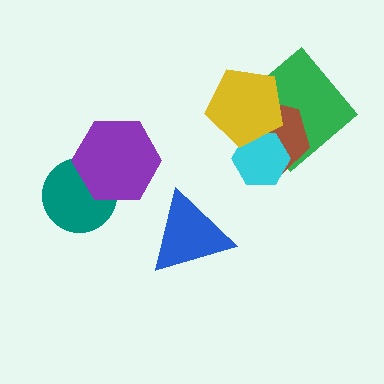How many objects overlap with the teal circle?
1 object overlaps with the teal circle.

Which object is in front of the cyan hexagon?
The yellow pentagon is in front of the cyan hexagon.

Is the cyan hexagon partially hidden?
Yes, it is partially covered by another shape.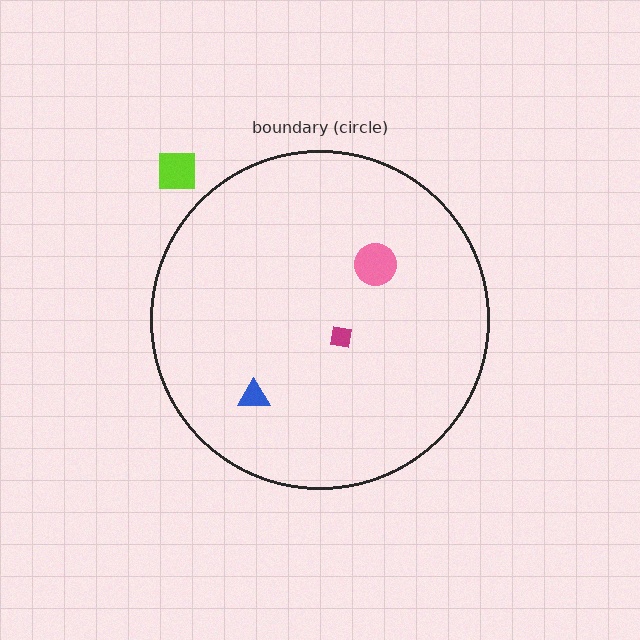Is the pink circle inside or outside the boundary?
Inside.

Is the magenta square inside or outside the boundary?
Inside.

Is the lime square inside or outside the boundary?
Outside.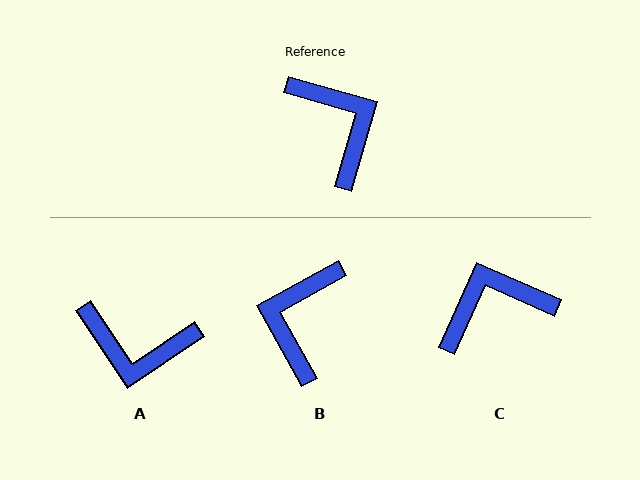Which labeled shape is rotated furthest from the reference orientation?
B, about 135 degrees away.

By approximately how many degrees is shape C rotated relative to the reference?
Approximately 82 degrees counter-clockwise.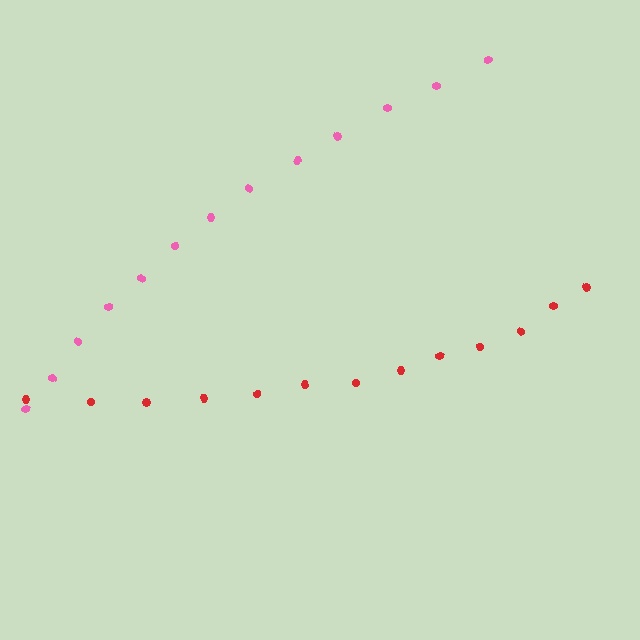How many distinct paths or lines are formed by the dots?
There are 2 distinct paths.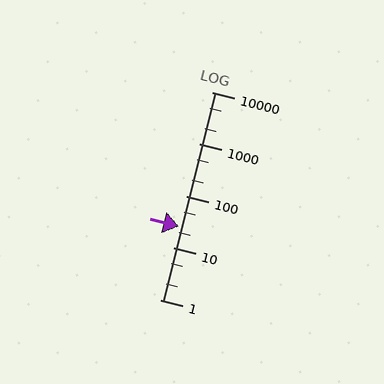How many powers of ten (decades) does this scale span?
The scale spans 4 decades, from 1 to 10000.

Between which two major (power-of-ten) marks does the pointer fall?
The pointer is between 10 and 100.